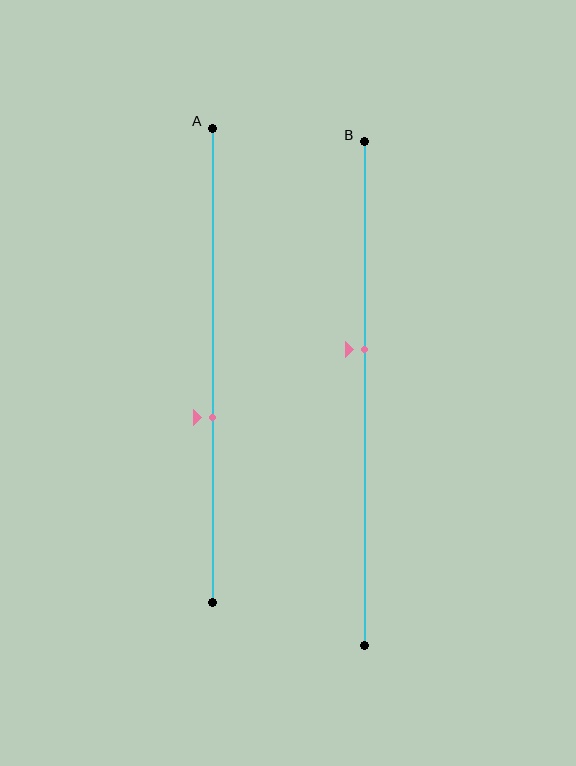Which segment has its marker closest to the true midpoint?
Segment B has its marker closest to the true midpoint.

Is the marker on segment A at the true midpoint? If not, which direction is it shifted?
No, the marker on segment A is shifted downward by about 11% of the segment length.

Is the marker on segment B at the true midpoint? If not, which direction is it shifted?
No, the marker on segment B is shifted upward by about 9% of the segment length.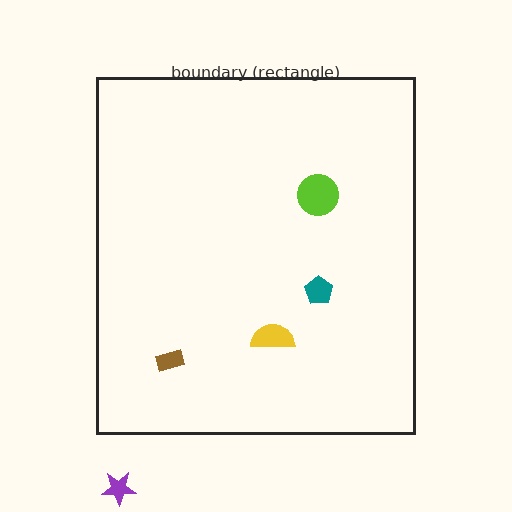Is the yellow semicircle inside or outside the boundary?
Inside.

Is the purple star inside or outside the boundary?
Outside.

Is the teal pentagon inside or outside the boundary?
Inside.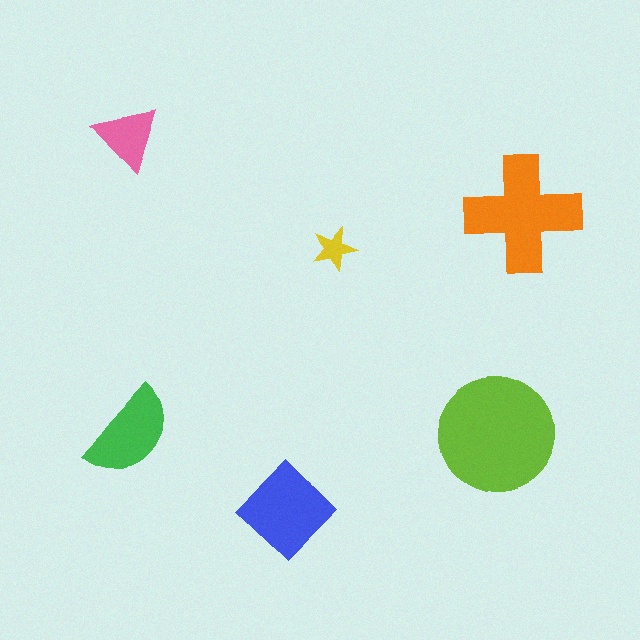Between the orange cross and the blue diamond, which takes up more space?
The orange cross.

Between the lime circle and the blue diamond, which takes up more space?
The lime circle.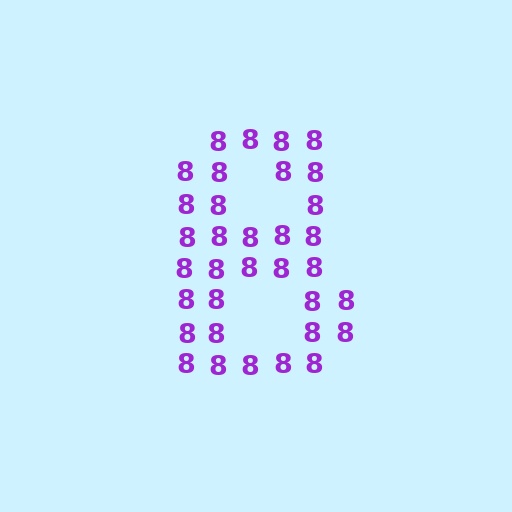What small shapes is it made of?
It is made of small digit 8's.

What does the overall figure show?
The overall figure shows the digit 8.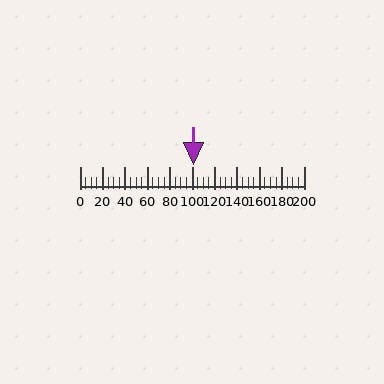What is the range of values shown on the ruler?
The ruler shows values from 0 to 200.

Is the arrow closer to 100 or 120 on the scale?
The arrow is closer to 100.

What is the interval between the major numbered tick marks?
The major tick marks are spaced 20 units apart.